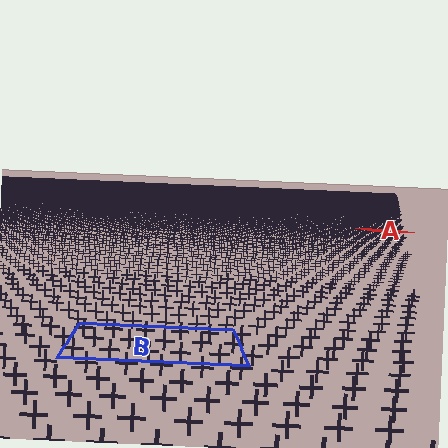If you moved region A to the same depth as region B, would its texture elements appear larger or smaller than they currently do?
They would appear larger. At a closer depth, the same texture elements are projected at a bigger on-screen size.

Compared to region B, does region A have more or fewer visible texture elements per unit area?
Region A has more texture elements per unit area — they are packed more densely because it is farther away.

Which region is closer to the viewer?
Region B is closer. The texture elements there are larger and more spread out.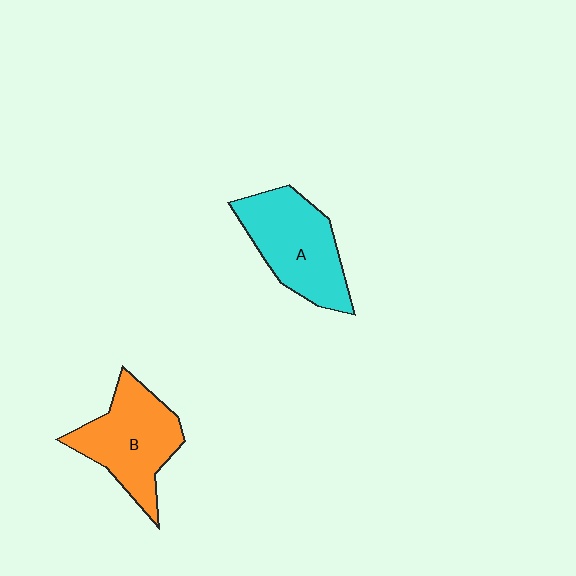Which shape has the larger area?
Shape A (cyan).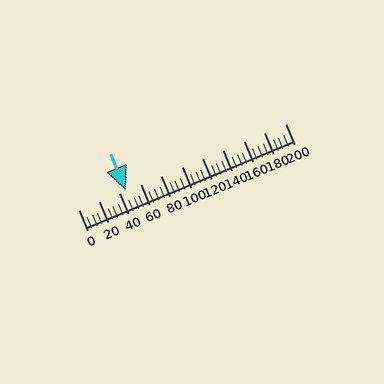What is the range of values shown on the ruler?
The ruler shows values from 0 to 200.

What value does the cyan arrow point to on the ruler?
The cyan arrow points to approximately 46.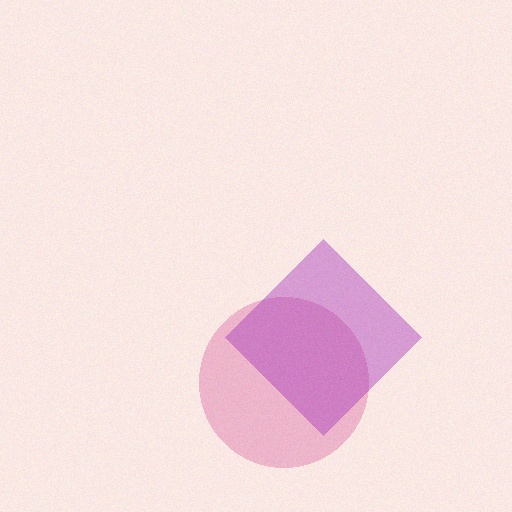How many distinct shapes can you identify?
There are 2 distinct shapes: a pink circle, a purple diamond.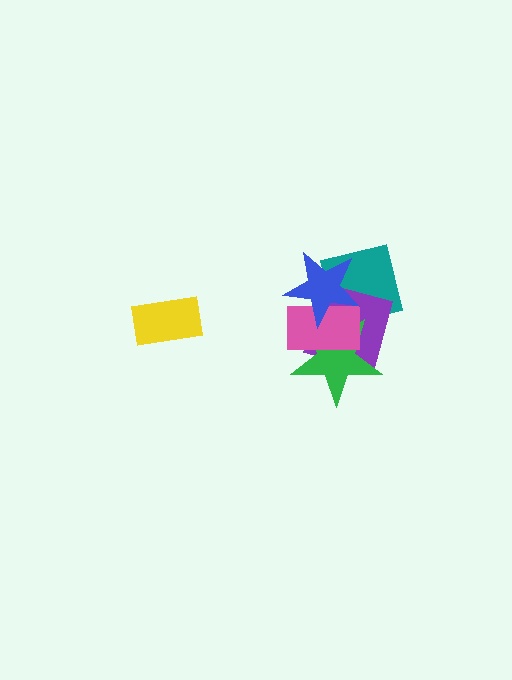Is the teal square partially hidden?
Yes, it is partially covered by another shape.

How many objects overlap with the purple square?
4 objects overlap with the purple square.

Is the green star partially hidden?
Yes, it is partially covered by another shape.